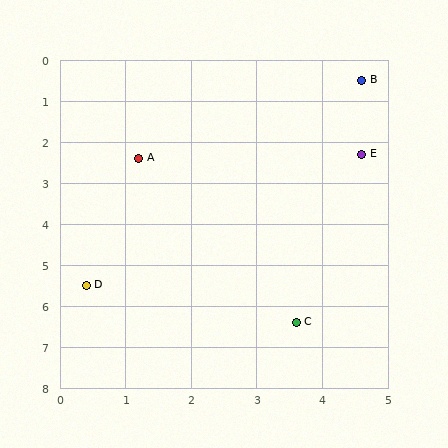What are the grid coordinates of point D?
Point D is at approximately (0.4, 5.5).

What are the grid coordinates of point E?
Point E is at approximately (4.6, 2.3).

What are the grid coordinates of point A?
Point A is at approximately (1.2, 2.4).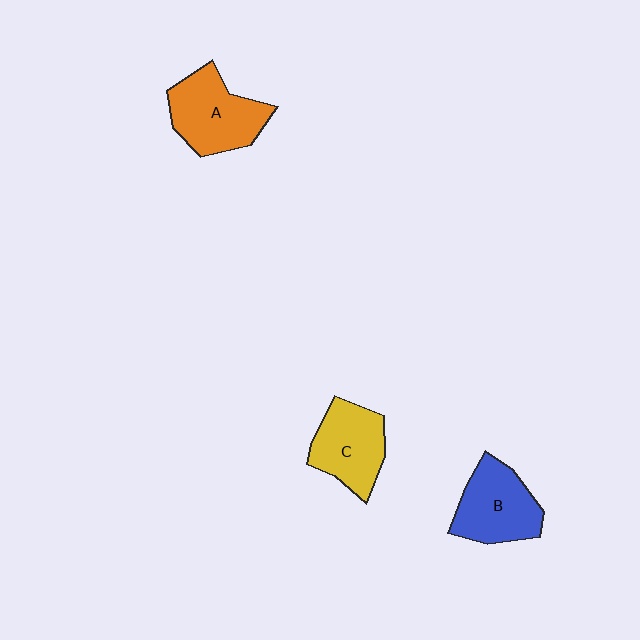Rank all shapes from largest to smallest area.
From largest to smallest: A (orange), B (blue), C (yellow).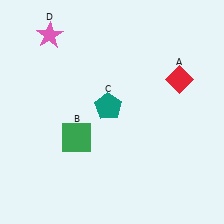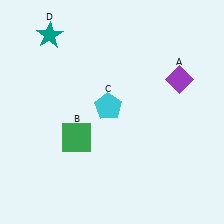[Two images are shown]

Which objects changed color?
A changed from red to purple. C changed from teal to cyan. D changed from pink to teal.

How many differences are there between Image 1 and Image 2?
There are 3 differences between the two images.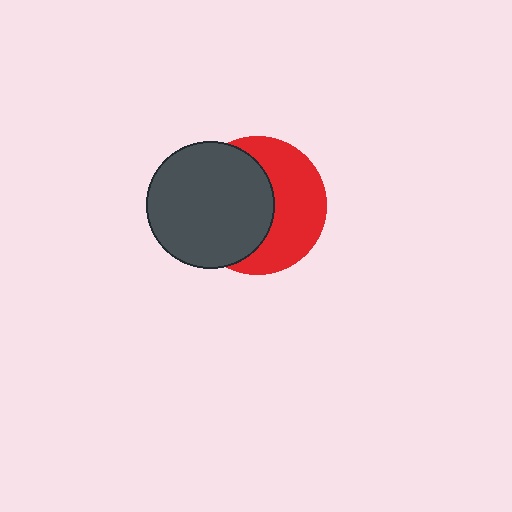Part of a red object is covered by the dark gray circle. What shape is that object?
It is a circle.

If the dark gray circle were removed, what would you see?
You would see the complete red circle.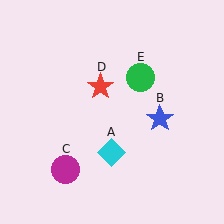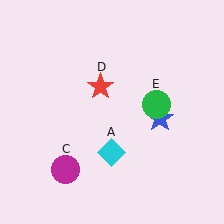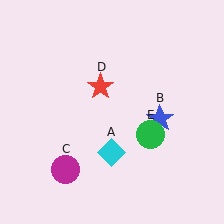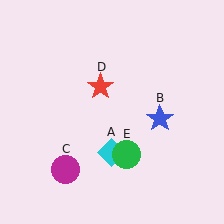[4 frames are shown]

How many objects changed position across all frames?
1 object changed position: green circle (object E).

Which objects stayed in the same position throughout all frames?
Cyan diamond (object A) and blue star (object B) and magenta circle (object C) and red star (object D) remained stationary.